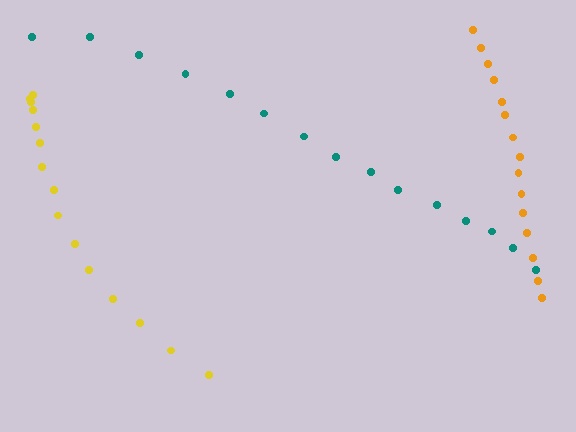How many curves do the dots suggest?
There are 3 distinct paths.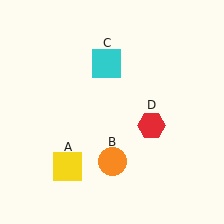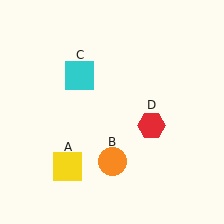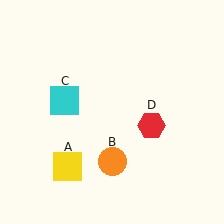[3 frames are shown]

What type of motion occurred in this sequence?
The cyan square (object C) rotated counterclockwise around the center of the scene.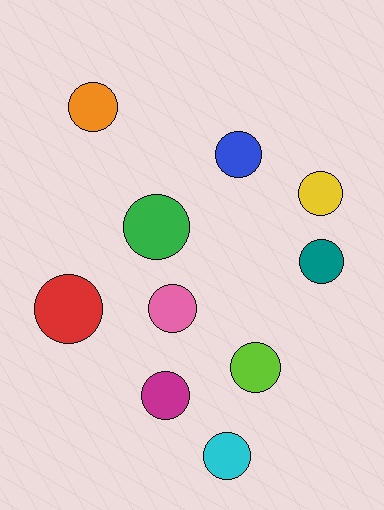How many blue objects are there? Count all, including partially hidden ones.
There is 1 blue object.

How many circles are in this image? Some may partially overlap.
There are 10 circles.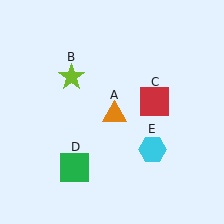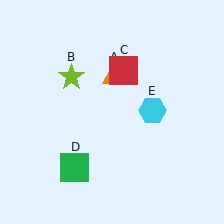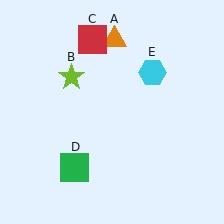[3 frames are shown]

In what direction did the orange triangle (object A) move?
The orange triangle (object A) moved up.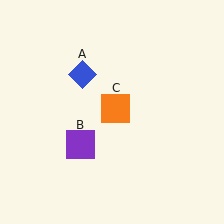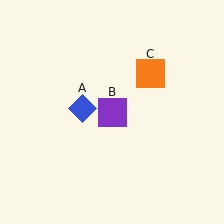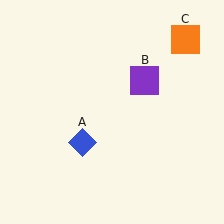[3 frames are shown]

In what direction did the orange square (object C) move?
The orange square (object C) moved up and to the right.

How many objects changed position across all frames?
3 objects changed position: blue diamond (object A), purple square (object B), orange square (object C).